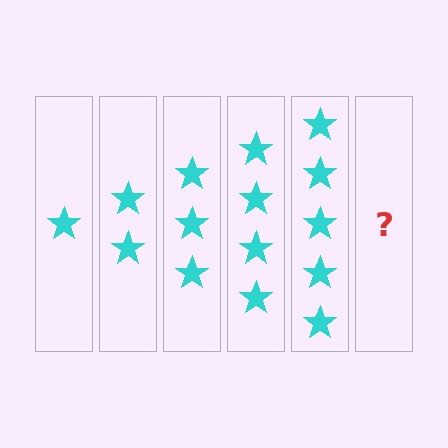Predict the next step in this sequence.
The next step is 6 stars.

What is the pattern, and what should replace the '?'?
The pattern is that each step adds one more star. The '?' should be 6 stars.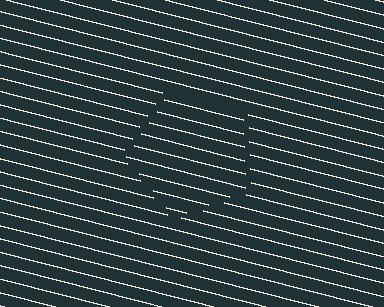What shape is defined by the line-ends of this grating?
An illusory pentagon. The interior of the shape contains the same grating, shifted by half a period — the contour is defined by the phase discontinuity where line-ends from the inner and outer gratings abut.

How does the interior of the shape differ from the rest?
The interior of the shape contains the same grating, shifted by half a period — the contour is defined by the phase discontinuity where line-ends from the inner and outer gratings abut.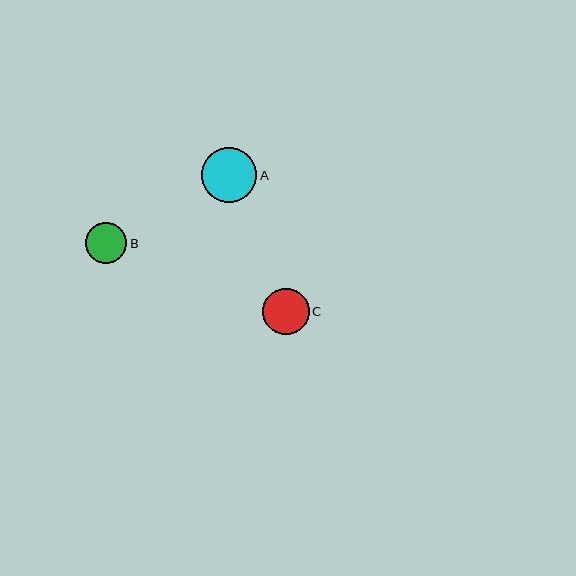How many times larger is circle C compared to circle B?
Circle C is approximately 1.1 times the size of circle B.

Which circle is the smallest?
Circle B is the smallest with a size of approximately 41 pixels.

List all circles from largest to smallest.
From largest to smallest: A, C, B.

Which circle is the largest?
Circle A is the largest with a size of approximately 55 pixels.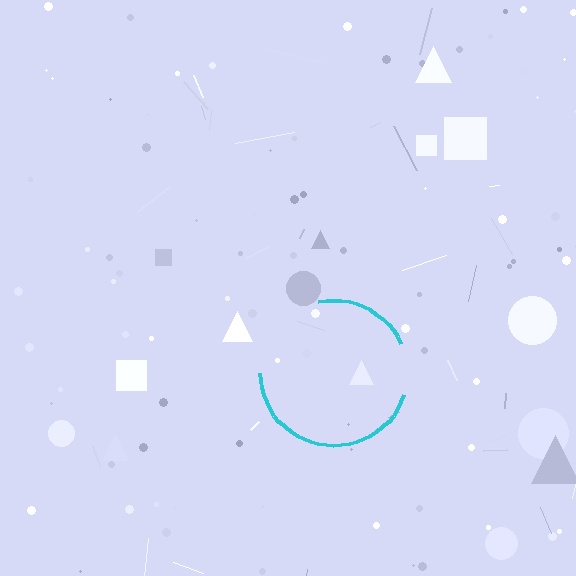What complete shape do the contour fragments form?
The contour fragments form a circle.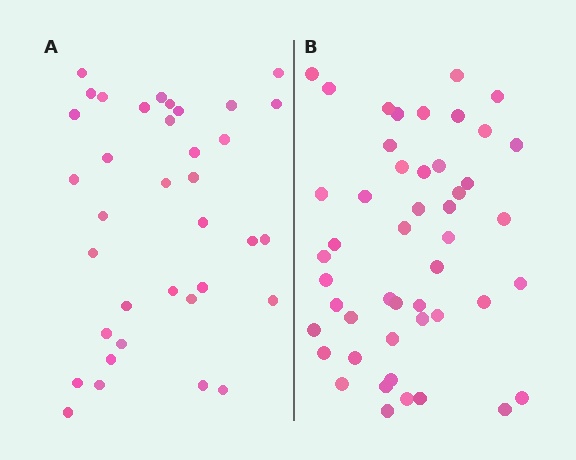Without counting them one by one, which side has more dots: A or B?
Region B (the right region) has more dots.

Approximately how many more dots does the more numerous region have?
Region B has roughly 12 or so more dots than region A.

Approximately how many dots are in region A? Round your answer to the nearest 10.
About 40 dots. (The exact count is 36, which rounds to 40.)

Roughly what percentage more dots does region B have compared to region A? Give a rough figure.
About 35% more.